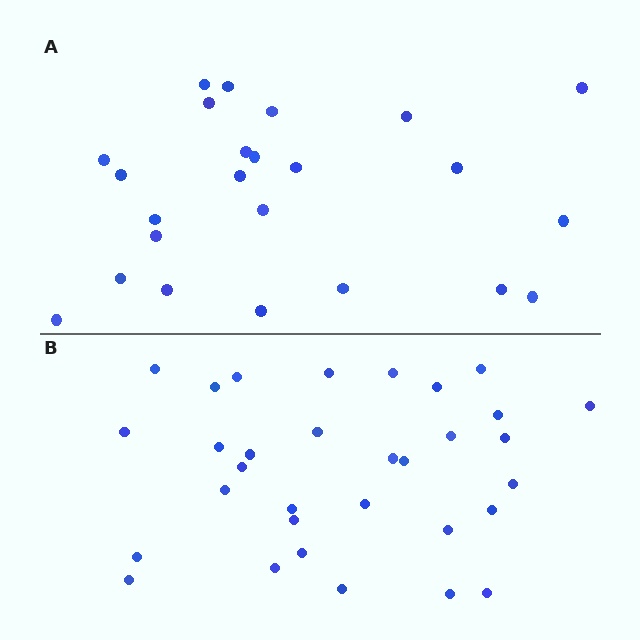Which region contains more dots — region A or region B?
Region B (the bottom region) has more dots.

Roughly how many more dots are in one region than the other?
Region B has roughly 8 or so more dots than region A.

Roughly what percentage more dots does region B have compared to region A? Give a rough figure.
About 35% more.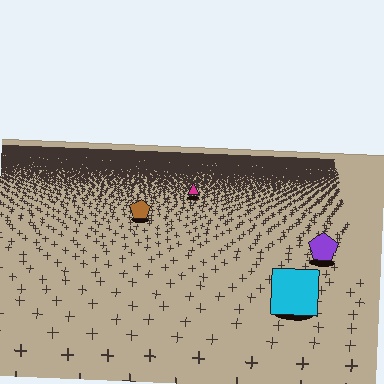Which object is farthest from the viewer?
The magenta triangle is farthest from the viewer. It appears smaller and the ground texture around it is denser.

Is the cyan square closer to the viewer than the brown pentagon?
Yes. The cyan square is closer — you can tell from the texture gradient: the ground texture is coarser near it.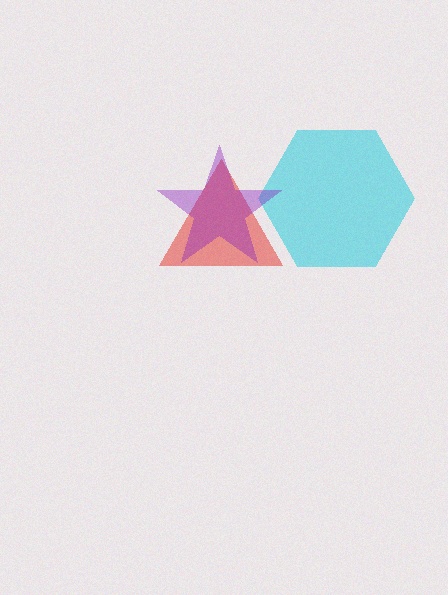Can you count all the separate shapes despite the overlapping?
Yes, there are 3 separate shapes.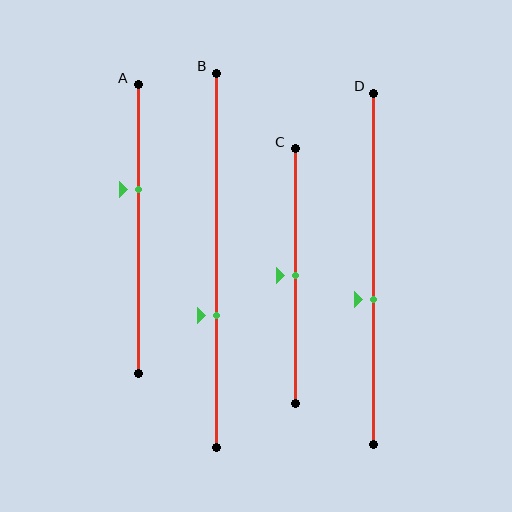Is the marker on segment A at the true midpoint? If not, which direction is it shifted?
No, the marker on segment A is shifted upward by about 14% of the segment length.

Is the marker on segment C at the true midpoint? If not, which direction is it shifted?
Yes, the marker on segment C is at the true midpoint.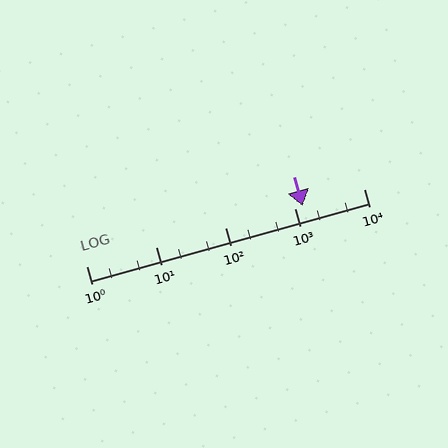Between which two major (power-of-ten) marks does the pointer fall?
The pointer is between 1000 and 10000.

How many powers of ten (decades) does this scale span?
The scale spans 4 decades, from 1 to 10000.